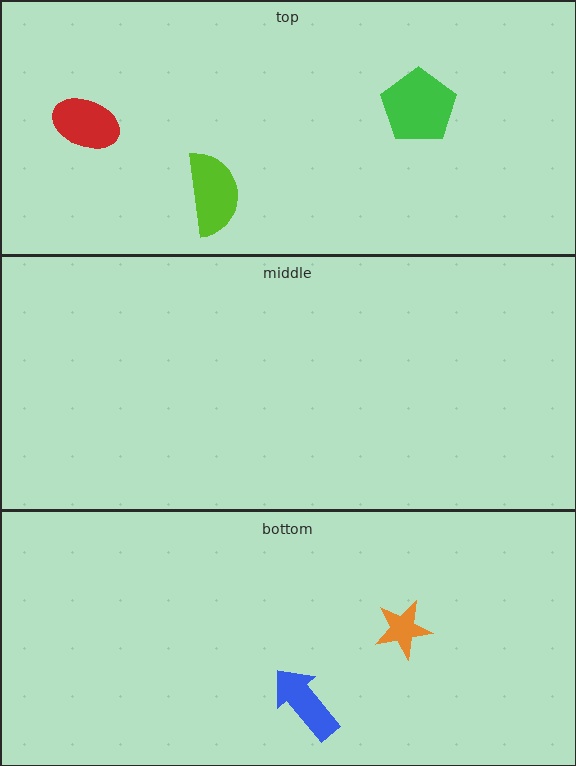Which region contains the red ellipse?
The top region.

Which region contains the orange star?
The bottom region.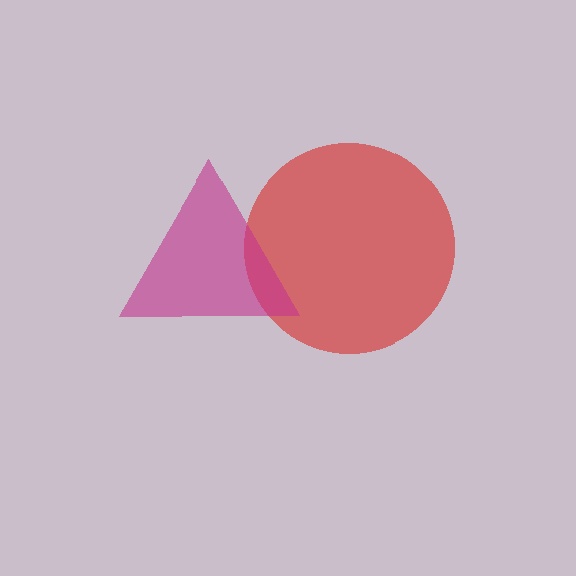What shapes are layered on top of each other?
The layered shapes are: a red circle, a magenta triangle.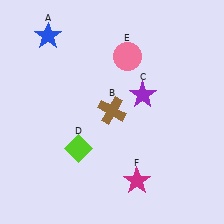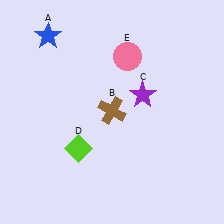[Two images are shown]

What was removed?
The magenta star (F) was removed in Image 2.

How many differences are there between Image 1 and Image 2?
There is 1 difference between the two images.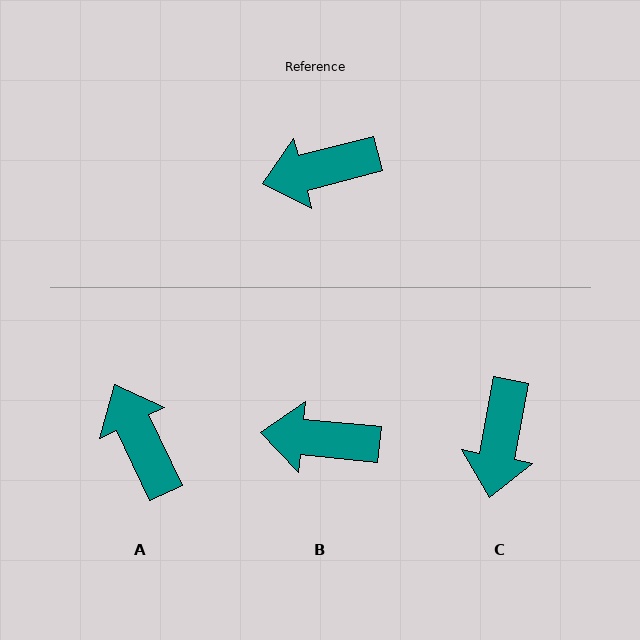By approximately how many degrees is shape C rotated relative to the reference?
Approximately 65 degrees counter-clockwise.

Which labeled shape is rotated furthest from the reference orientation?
A, about 79 degrees away.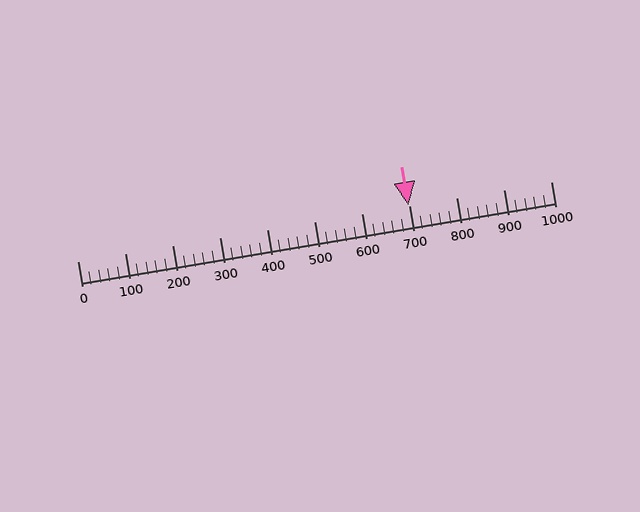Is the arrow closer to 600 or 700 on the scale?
The arrow is closer to 700.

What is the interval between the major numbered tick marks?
The major tick marks are spaced 100 units apart.